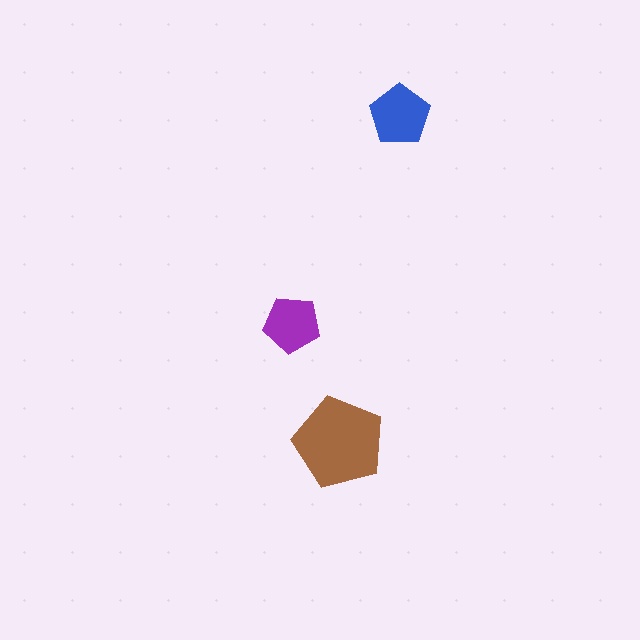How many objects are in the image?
There are 3 objects in the image.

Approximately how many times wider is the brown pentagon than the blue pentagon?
About 1.5 times wider.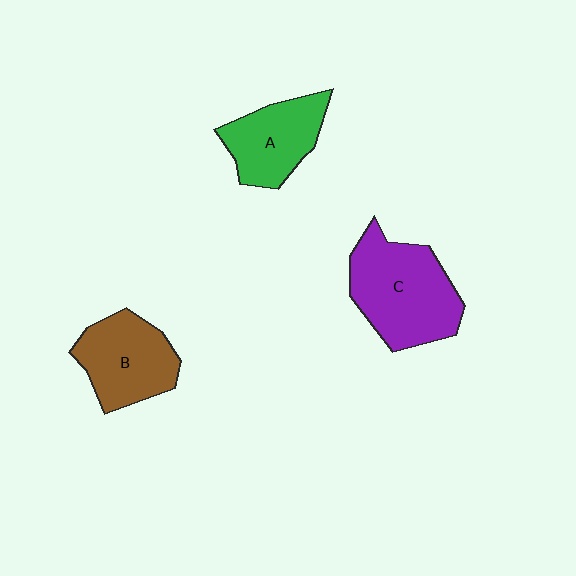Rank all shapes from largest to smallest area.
From largest to smallest: C (purple), B (brown), A (green).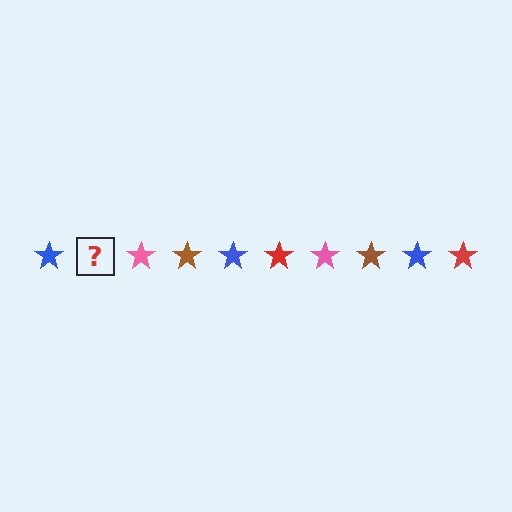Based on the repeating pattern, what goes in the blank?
The blank should be a red star.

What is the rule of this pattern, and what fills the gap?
The rule is that the pattern cycles through blue, red, pink, brown stars. The gap should be filled with a red star.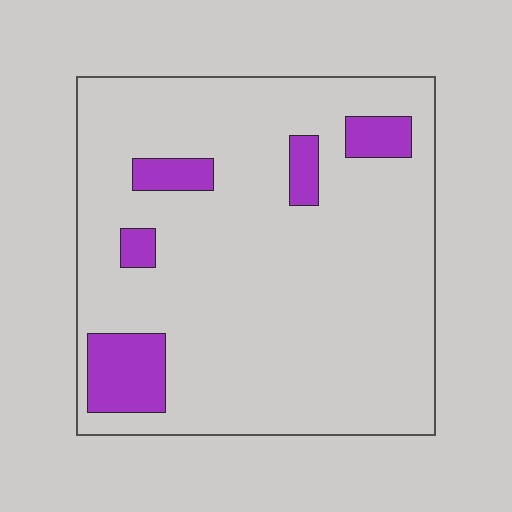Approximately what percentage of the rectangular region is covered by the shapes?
Approximately 10%.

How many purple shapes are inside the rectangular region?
5.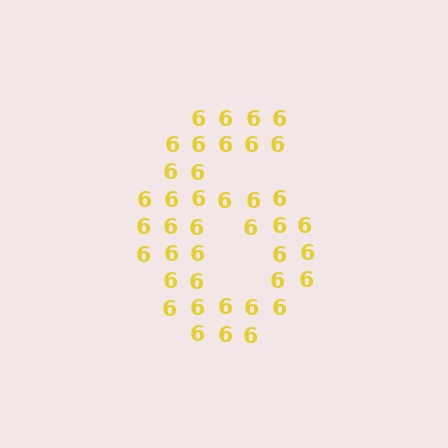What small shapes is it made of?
It is made of small digit 6's.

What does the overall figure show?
The overall figure shows the digit 6.